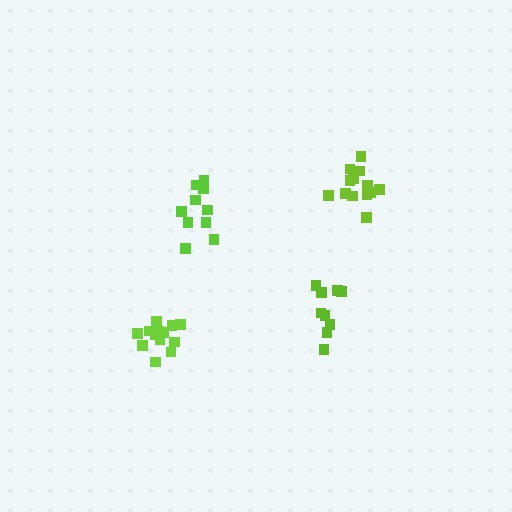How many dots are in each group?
Group 1: 10 dots, Group 2: 14 dots, Group 3: 9 dots, Group 4: 13 dots (46 total).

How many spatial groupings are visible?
There are 4 spatial groupings.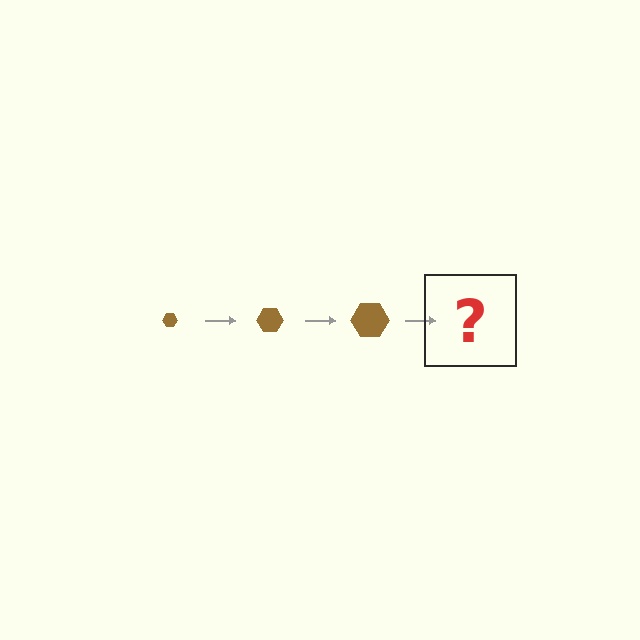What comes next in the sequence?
The next element should be a brown hexagon, larger than the previous one.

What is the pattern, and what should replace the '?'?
The pattern is that the hexagon gets progressively larger each step. The '?' should be a brown hexagon, larger than the previous one.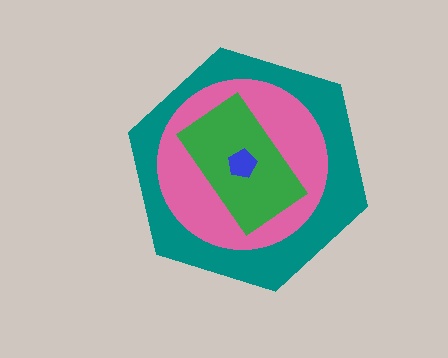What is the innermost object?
The blue pentagon.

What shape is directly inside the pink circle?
The green rectangle.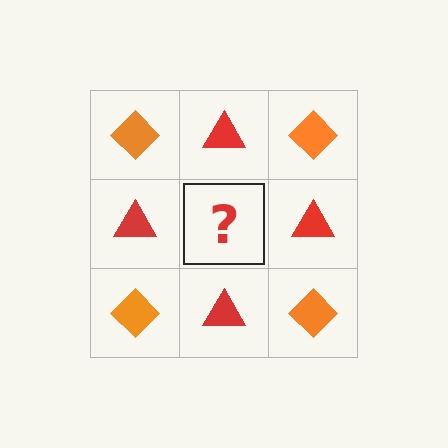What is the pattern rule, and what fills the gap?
The rule is that it alternates orange diamond and red triangle in a checkerboard pattern. The gap should be filled with an orange diamond.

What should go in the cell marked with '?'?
The missing cell should contain an orange diamond.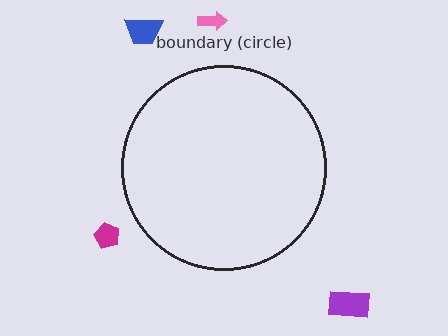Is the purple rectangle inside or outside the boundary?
Outside.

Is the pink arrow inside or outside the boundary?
Outside.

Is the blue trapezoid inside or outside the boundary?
Outside.